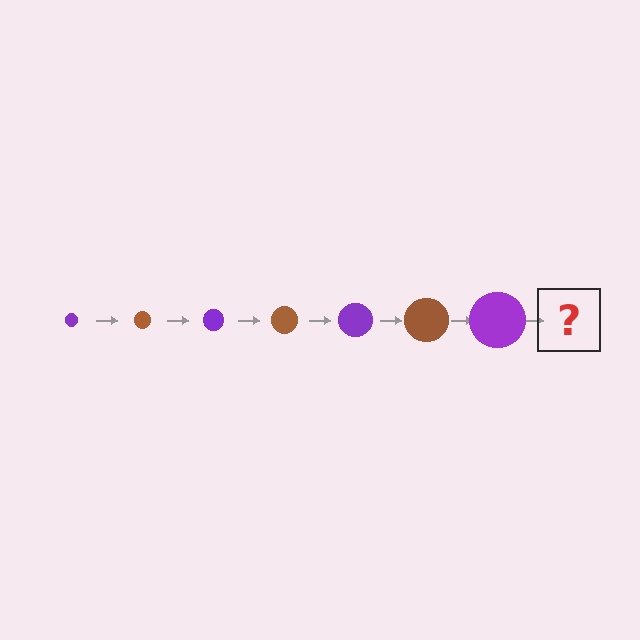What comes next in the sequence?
The next element should be a brown circle, larger than the previous one.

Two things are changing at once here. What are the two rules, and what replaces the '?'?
The two rules are that the circle grows larger each step and the color cycles through purple and brown. The '?' should be a brown circle, larger than the previous one.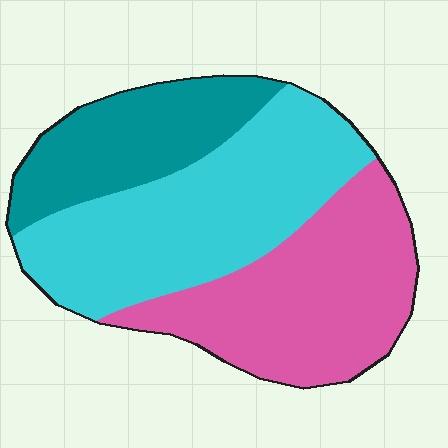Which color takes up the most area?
Cyan, at roughly 40%.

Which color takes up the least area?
Teal, at roughly 20%.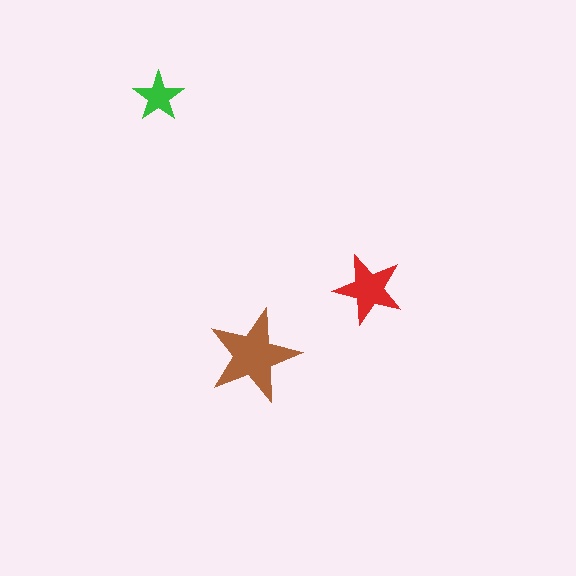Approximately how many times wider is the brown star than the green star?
About 2 times wider.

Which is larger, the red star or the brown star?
The brown one.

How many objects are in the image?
There are 3 objects in the image.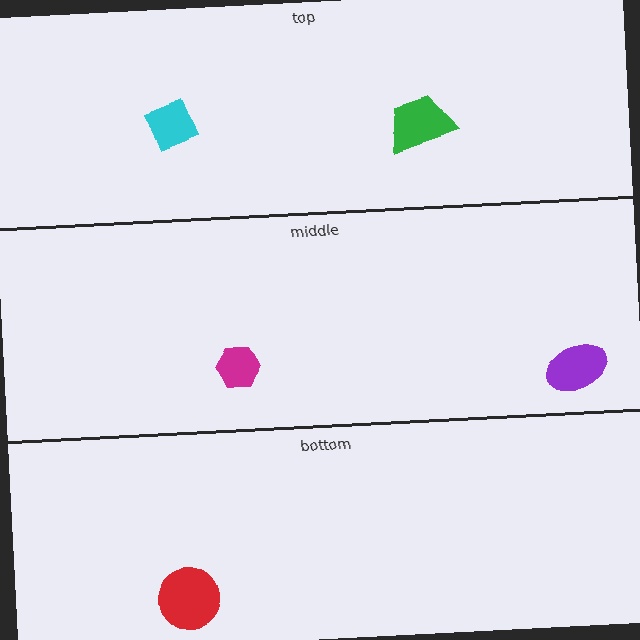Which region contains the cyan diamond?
The top region.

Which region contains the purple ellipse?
The middle region.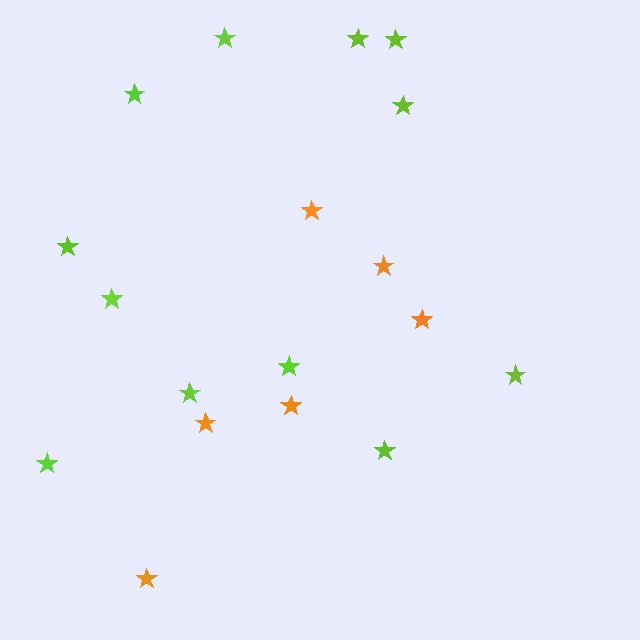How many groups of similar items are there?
There are 2 groups: one group of lime stars (12) and one group of orange stars (6).